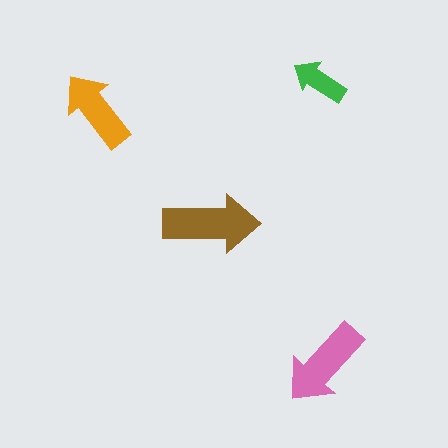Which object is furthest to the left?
The orange arrow is leftmost.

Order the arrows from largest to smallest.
the brown one, the pink one, the orange one, the green one.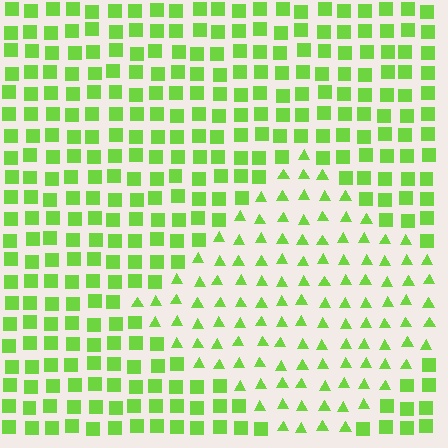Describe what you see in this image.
The image is filled with small lime elements arranged in a uniform grid. A diamond-shaped region contains triangles, while the surrounding area contains squares. The boundary is defined purely by the change in element shape.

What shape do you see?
I see a diamond.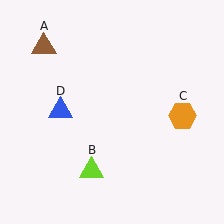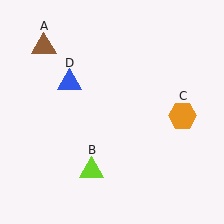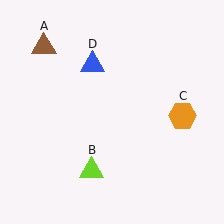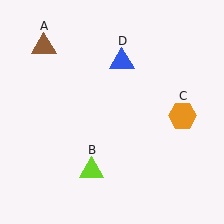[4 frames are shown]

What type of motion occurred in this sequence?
The blue triangle (object D) rotated clockwise around the center of the scene.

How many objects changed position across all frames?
1 object changed position: blue triangle (object D).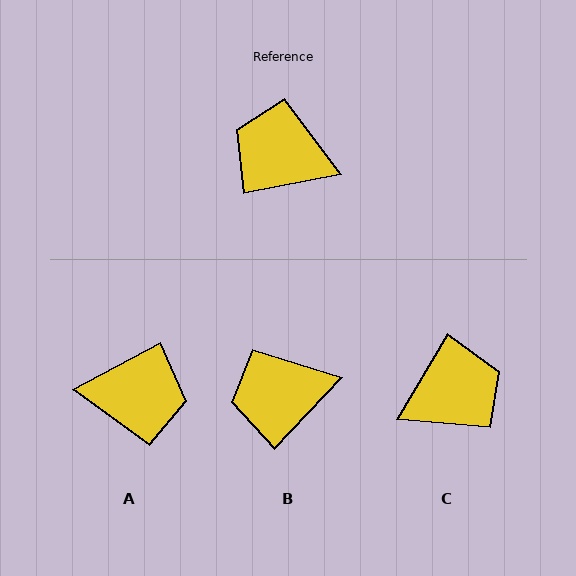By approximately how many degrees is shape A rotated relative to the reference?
Approximately 163 degrees clockwise.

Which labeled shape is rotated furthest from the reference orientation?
A, about 163 degrees away.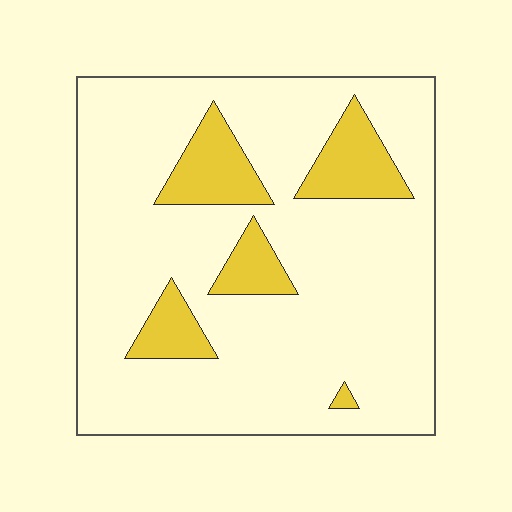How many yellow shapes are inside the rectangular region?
5.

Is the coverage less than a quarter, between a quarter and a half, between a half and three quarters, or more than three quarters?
Less than a quarter.